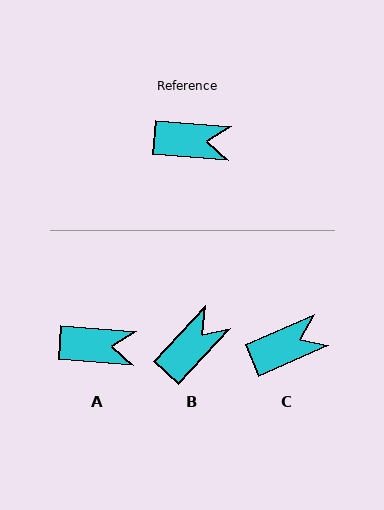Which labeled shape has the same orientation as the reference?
A.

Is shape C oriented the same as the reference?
No, it is off by about 28 degrees.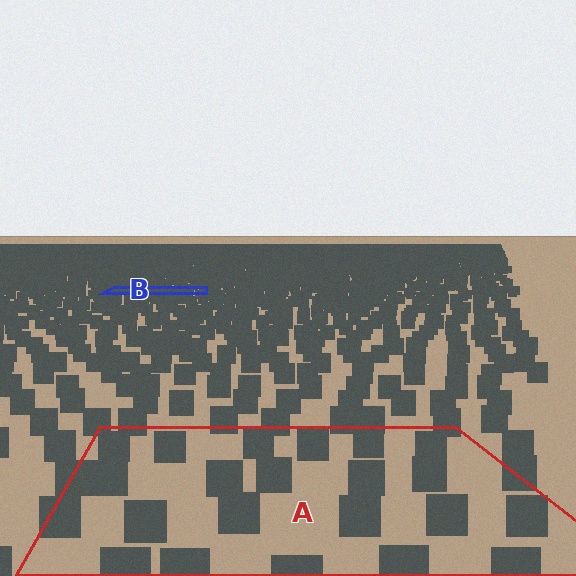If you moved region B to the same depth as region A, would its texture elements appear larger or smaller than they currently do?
They would appear larger. At a closer depth, the same texture elements are projected at a bigger on-screen size.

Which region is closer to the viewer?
Region A is closer. The texture elements there are larger and more spread out.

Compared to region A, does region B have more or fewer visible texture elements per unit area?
Region B has more texture elements per unit area — they are packed more densely because it is farther away.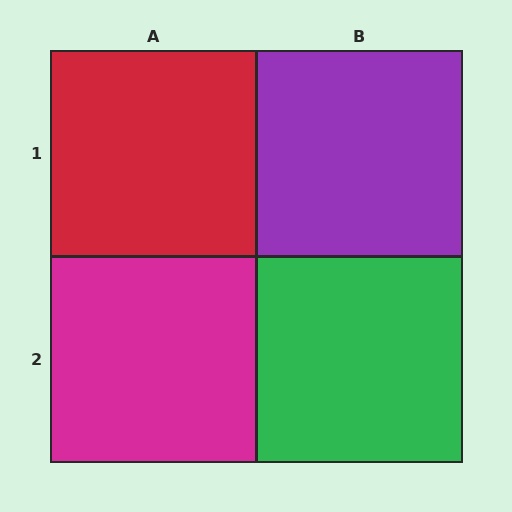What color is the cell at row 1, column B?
Purple.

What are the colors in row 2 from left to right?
Magenta, green.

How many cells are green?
1 cell is green.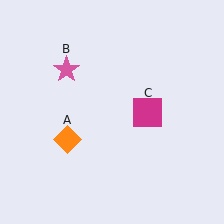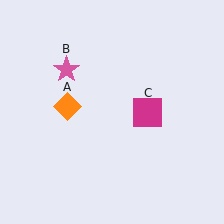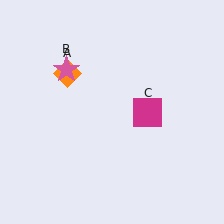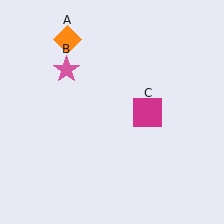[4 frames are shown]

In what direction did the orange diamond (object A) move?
The orange diamond (object A) moved up.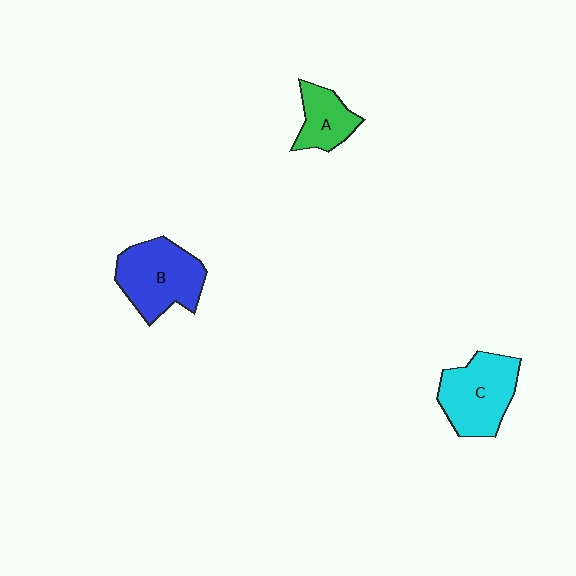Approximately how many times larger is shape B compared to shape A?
Approximately 1.8 times.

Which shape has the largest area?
Shape B (blue).